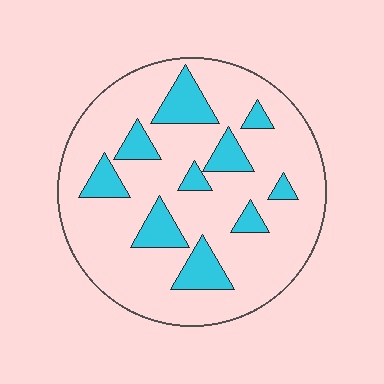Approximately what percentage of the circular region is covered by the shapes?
Approximately 20%.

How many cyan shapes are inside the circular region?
10.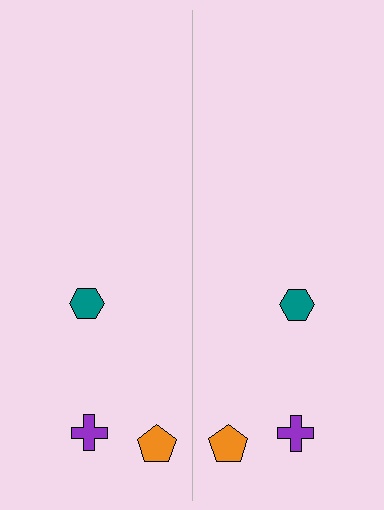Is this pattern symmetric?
Yes, this pattern has bilateral (reflection) symmetry.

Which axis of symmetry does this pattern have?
The pattern has a vertical axis of symmetry running through the center of the image.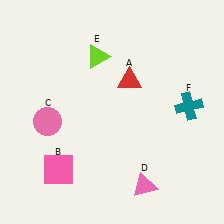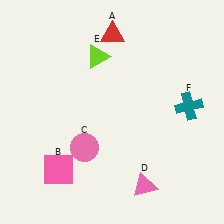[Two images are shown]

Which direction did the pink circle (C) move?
The pink circle (C) moved right.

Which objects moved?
The objects that moved are: the red triangle (A), the pink circle (C).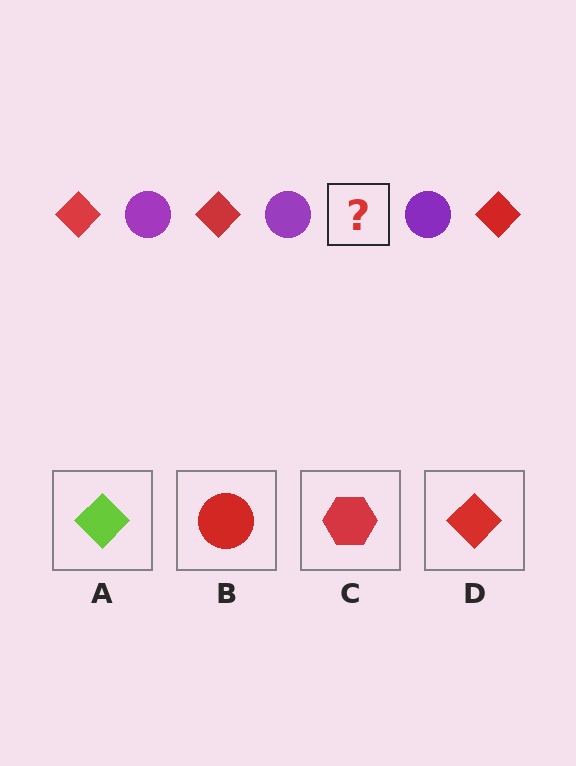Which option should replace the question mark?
Option D.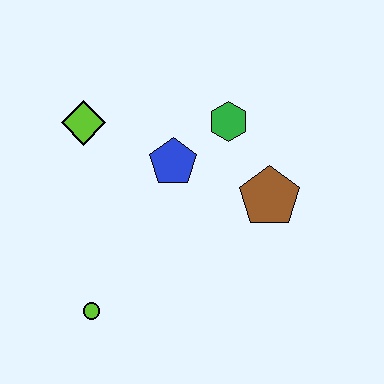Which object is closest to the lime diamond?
The blue pentagon is closest to the lime diamond.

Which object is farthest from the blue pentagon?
The lime circle is farthest from the blue pentagon.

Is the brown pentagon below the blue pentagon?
Yes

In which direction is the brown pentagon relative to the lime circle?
The brown pentagon is to the right of the lime circle.